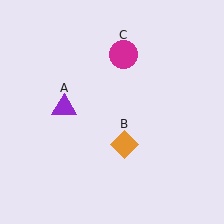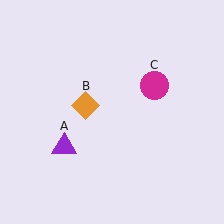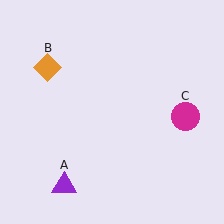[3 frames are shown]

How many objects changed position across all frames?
3 objects changed position: purple triangle (object A), orange diamond (object B), magenta circle (object C).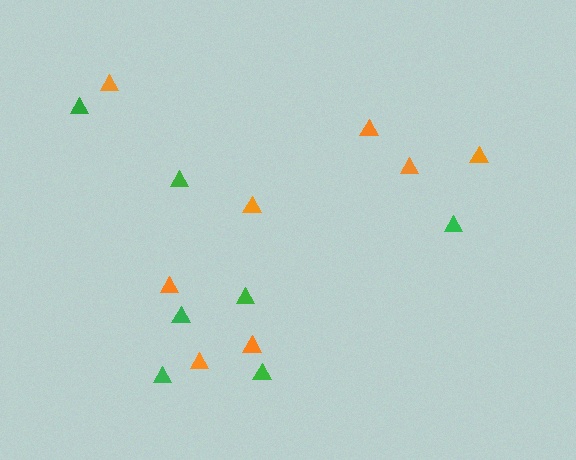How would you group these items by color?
There are 2 groups: one group of orange triangles (8) and one group of green triangles (7).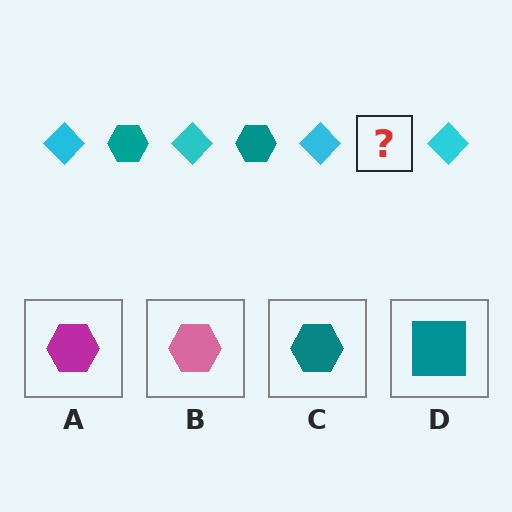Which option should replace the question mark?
Option C.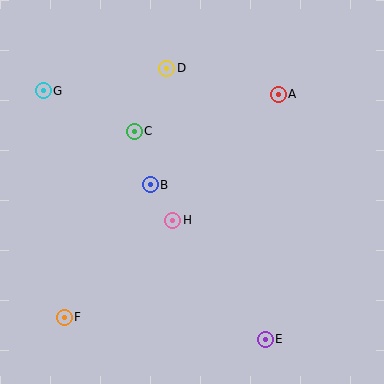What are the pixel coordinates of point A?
Point A is at (278, 94).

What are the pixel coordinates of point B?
Point B is at (150, 185).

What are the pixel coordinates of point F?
Point F is at (64, 317).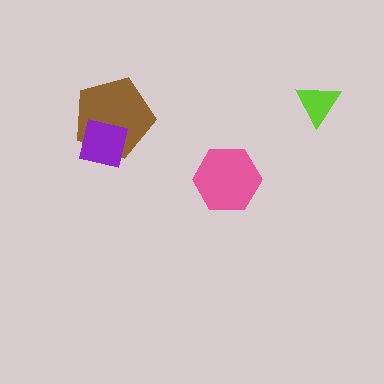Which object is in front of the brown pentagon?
The purple square is in front of the brown pentagon.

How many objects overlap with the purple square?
1 object overlaps with the purple square.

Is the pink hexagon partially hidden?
No, no other shape covers it.